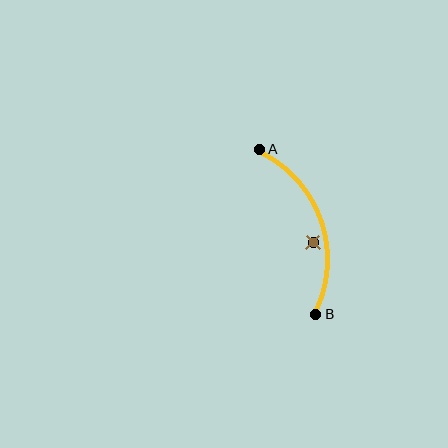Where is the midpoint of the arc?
The arc midpoint is the point on the curve farthest from the straight line joining A and B. It sits to the right of that line.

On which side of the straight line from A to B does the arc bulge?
The arc bulges to the right of the straight line connecting A and B.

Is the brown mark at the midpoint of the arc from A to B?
No — the brown mark does not lie on the arc at all. It sits slightly inside the curve.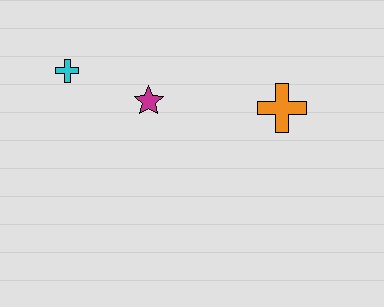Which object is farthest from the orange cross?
The cyan cross is farthest from the orange cross.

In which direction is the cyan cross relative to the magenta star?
The cyan cross is to the left of the magenta star.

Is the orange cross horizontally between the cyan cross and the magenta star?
No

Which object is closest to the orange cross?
The magenta star is closest to the orange cross.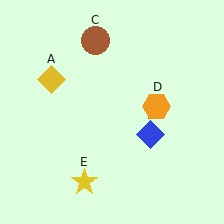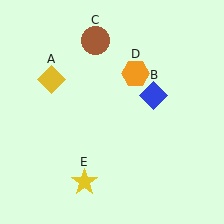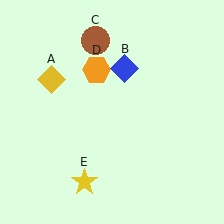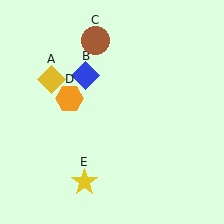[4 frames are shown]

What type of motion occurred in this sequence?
The blue diamond (object B), orange hexagon (object D) rotated counterclockwise around the center of the scene.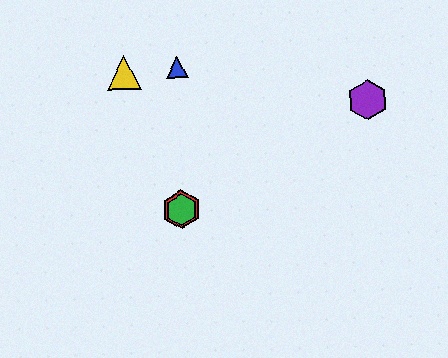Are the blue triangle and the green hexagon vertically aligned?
Yes, both are at x≈177.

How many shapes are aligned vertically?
3 shapes (the red hexagon, the blue triangle, the green hexagon) are aligned vertically.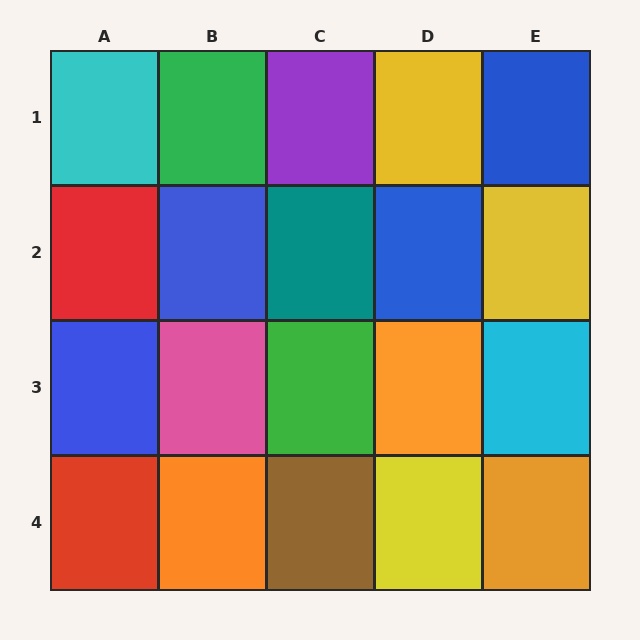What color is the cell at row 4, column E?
Orange.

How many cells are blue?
4 cells are blue.